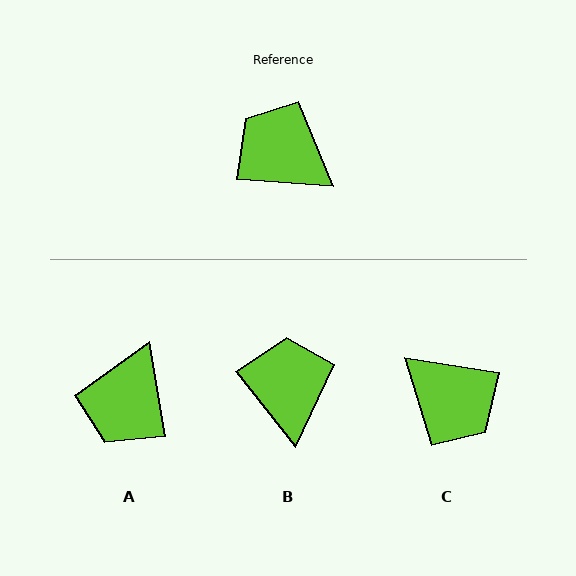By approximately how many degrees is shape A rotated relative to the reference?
Approximately 104 degrees counter-clockwise.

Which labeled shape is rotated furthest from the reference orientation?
C, about 175 degrees away.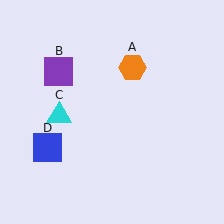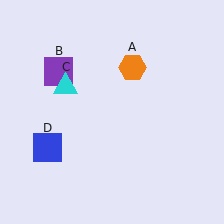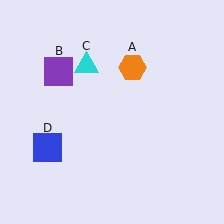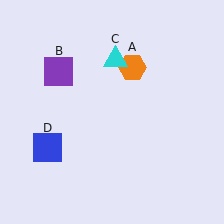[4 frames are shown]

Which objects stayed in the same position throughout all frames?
Orange hexagon (object A) and purple square (object B) and blue square (object D) remained stationary.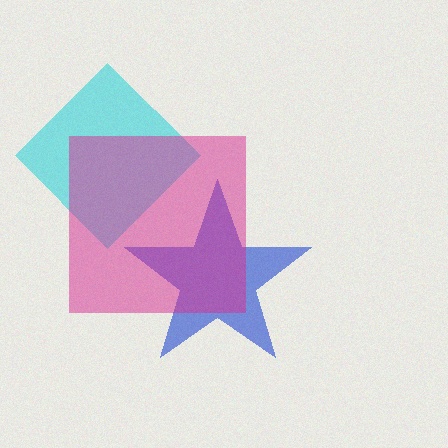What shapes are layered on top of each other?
The layered shapes are: a blue star, a cyan diamond, a magenta square.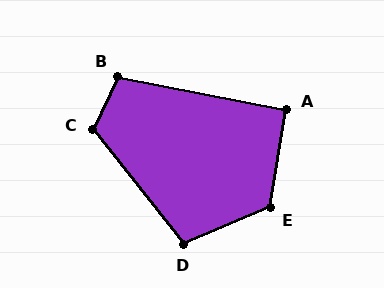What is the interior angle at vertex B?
Approximately 104 degrees (obtuse).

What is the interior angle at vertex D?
Approximately 105 degrees (obtuse).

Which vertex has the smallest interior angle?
A, at approximately 92 degrees.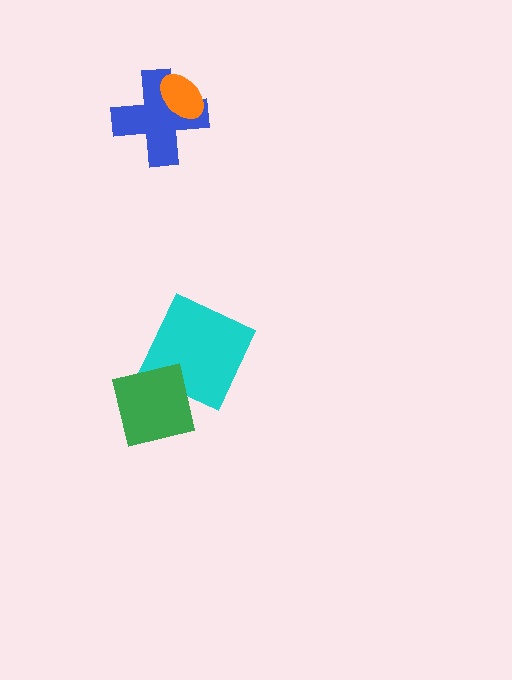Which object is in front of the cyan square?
The green square is in front of the cyan square.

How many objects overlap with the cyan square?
1 object overlaps with the cyan square.